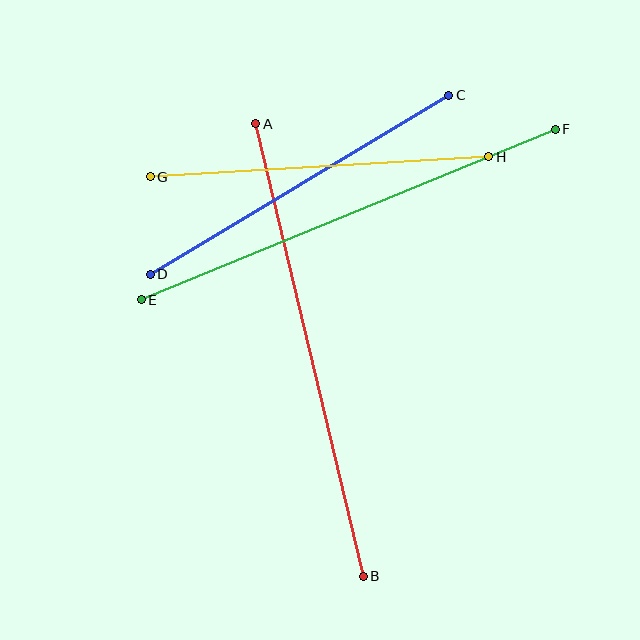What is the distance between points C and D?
The distance is approximately 348 pixels.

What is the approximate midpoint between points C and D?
The midpoint is at approximately (299, 185) pixels.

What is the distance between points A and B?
The distance is approximately 465 pixels.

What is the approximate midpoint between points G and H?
The midpoint is at approximately (320, 167) pixels.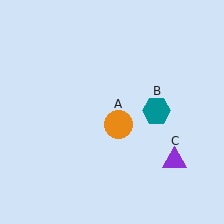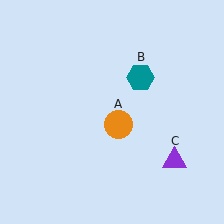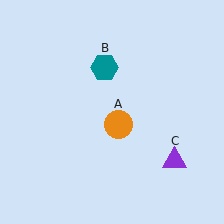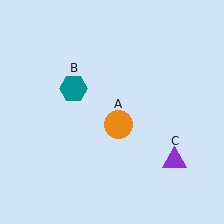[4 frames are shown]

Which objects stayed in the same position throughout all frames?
Orange circle (object A) and purple triangle (object C) remained stationary.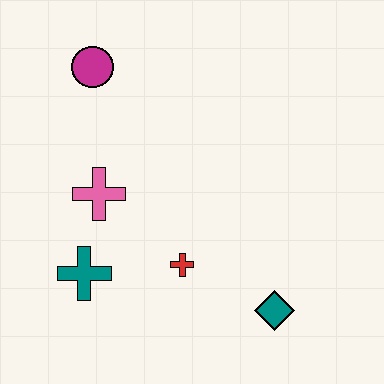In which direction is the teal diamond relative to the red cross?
The teal diamond is to the right of the red cross.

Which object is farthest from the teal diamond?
The magenta circle is farthest from the teal diamond.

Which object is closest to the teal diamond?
The red cross is closest to the teal diamond.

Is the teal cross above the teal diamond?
Yes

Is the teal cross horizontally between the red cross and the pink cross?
No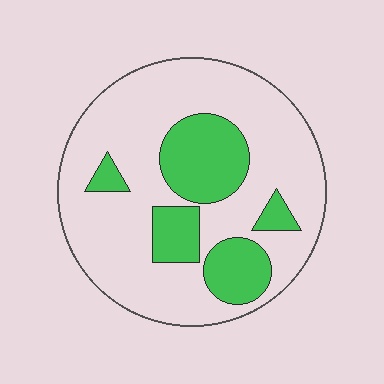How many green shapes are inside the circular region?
5.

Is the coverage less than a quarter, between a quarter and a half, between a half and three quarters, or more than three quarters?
Between a quarter and a half.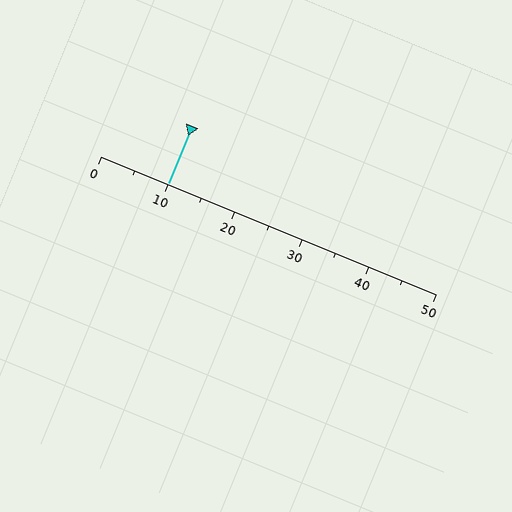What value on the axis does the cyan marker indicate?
The marker indicates approximately 10.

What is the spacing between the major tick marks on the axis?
The major ticks are spaced 10 apart.